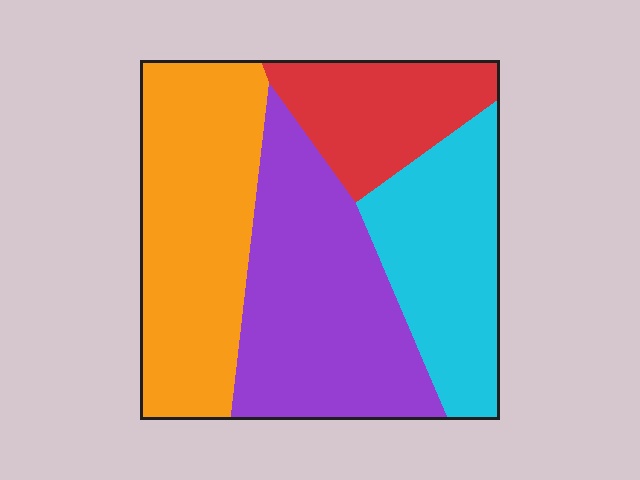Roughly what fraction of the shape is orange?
Orange takes up about one third (1/3) of the shape.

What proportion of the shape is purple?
Purple takes up about one third (1/3) of the shape.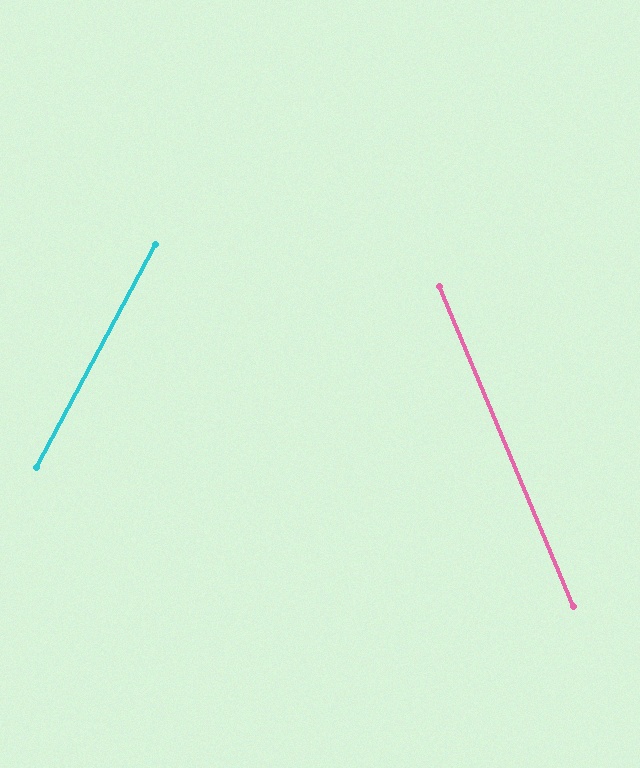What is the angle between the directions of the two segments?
Approximately 51 degrees.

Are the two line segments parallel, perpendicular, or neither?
Neither parallel nor perpendicular — they differ by about 51°.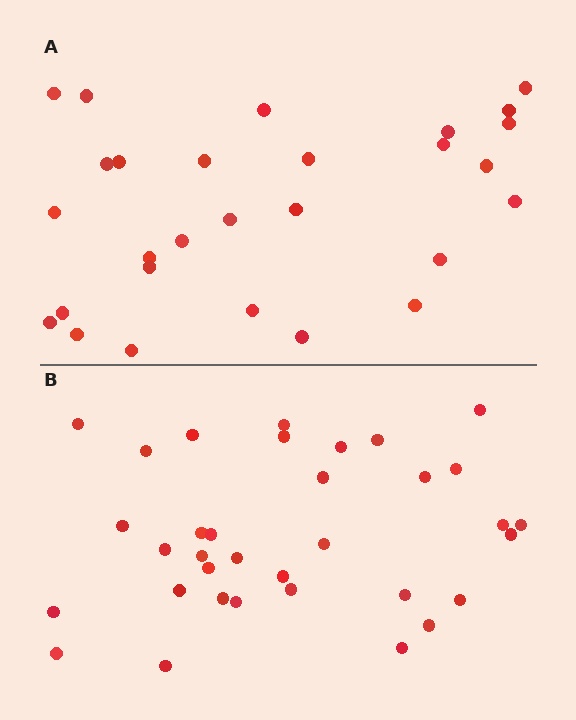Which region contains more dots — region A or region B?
Region B (the bottom region) has more dots.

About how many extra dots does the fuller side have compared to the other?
Region B has about 6 more dots than region A.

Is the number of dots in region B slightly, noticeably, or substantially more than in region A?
Region B has only slightly more — the two regions are fairly close. The ratio is roughly 1.2 to 1.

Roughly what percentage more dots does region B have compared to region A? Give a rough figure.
About 20% more.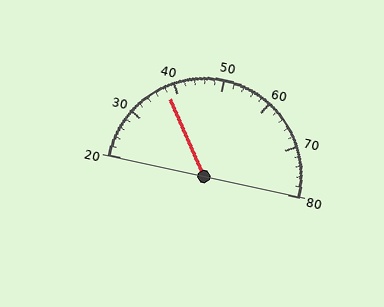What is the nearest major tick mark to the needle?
The nearest major tick mark is 40.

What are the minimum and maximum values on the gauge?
The gauge ranges from 20 to 80.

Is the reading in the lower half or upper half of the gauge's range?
The reading is in the lower half of the range (20 to 80).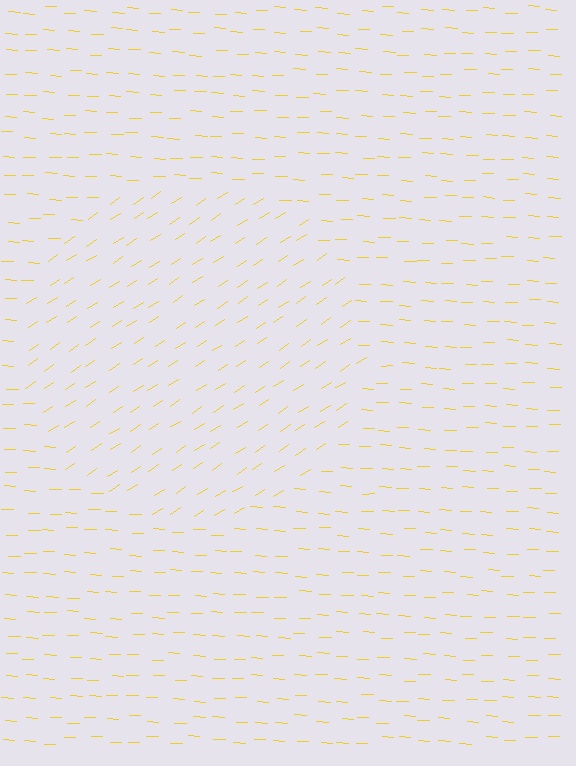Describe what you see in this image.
The image is filled with small yellow line segments. A circle region in the image has lines oriented differently from the surrounding lines, creating a visible texture boundary.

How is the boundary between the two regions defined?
The boundary is defined purely by a change in line orientation (approximately 36 degrees difference). All lines are the same color and thickness.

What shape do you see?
I see a circle.